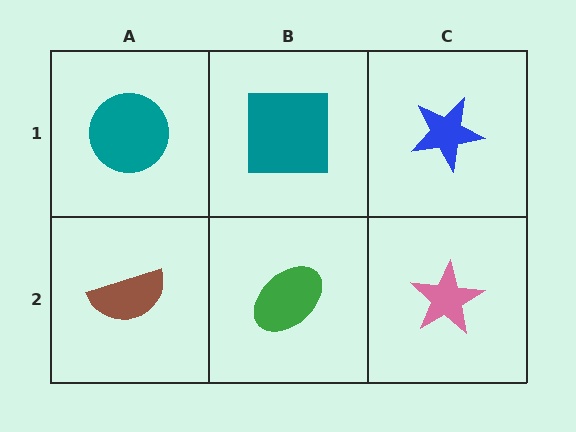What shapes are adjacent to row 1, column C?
A pink star (row 2, column C), a teal square (row 1, column B).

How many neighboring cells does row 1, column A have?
2.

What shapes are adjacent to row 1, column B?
A green ellipse (row 2, column B), a teal circle (row 1, column A), a blue star (row 1, column C).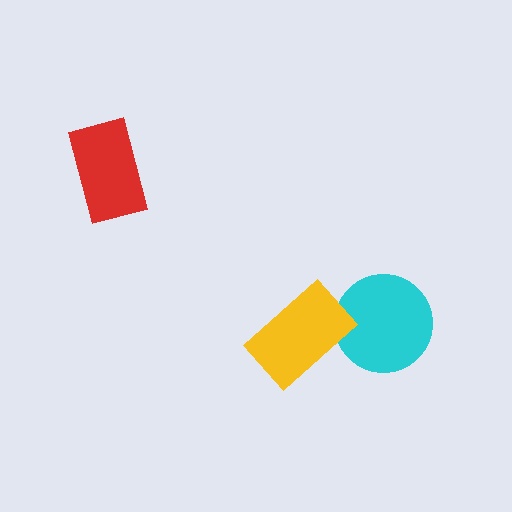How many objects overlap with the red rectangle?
0 objects overlap with the red rectangle.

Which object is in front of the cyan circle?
The yellow rectangle is in front of the cyan circle.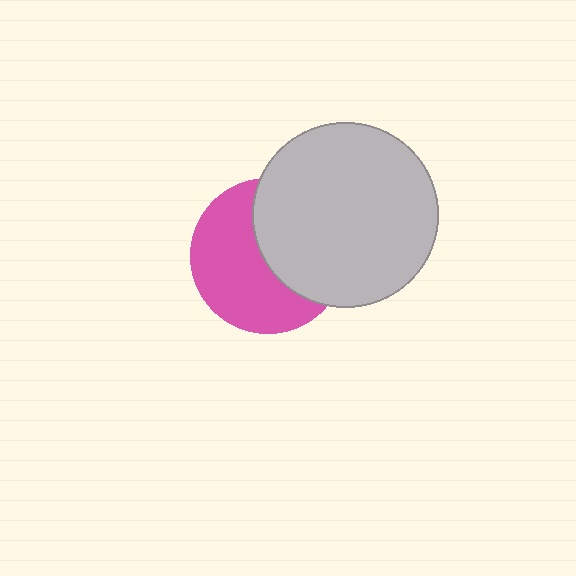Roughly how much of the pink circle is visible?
About half of it is visible (roughly 55%).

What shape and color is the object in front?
The object in front is a light gray circle.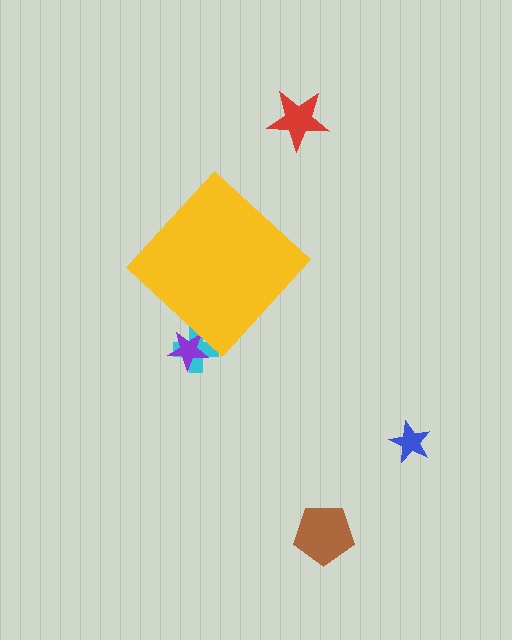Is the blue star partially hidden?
No, the blue star is fully visible.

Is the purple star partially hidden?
Yes, the purple star is partially hidden behind the yellow diamond.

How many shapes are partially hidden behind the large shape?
2 shapes are partially hidden.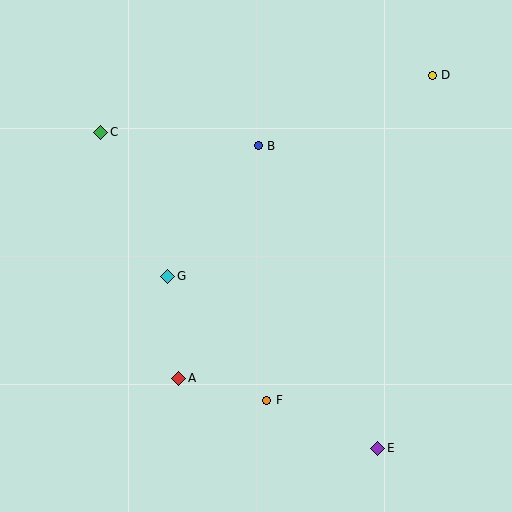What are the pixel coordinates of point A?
Point A is at (179, 378).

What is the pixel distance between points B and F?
The distance between B and F is 255 pixels.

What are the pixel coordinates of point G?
Point G is at (168, 276).